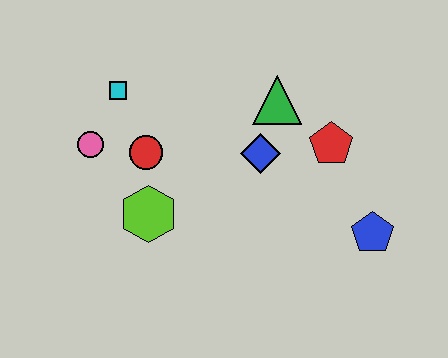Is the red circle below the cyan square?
Yes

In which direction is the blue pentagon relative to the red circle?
The blue pentagon is to the right of the red circle.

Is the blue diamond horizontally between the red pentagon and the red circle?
Yes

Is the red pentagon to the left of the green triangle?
No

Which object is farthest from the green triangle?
The pink circle is farthest from the green triangle.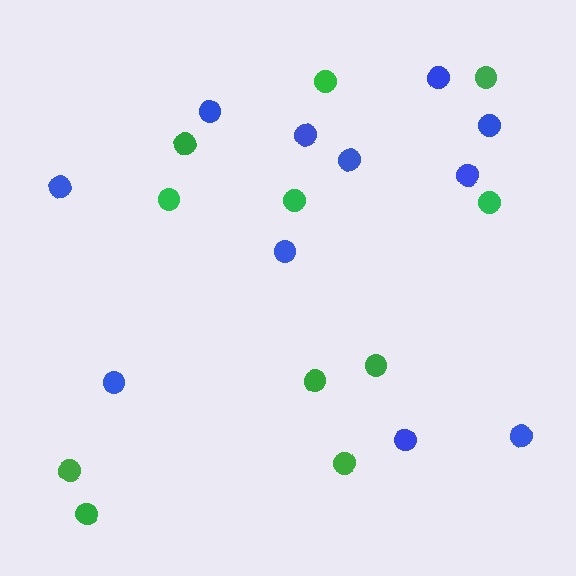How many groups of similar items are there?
There are 2 groups: one group of blue circles (11) and one group of green circles (11).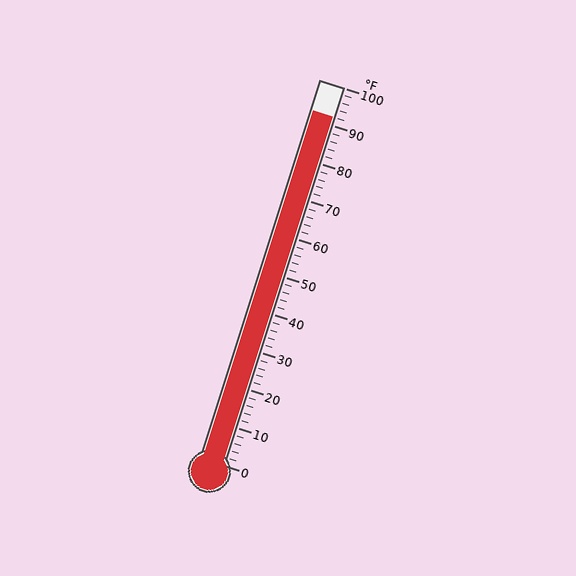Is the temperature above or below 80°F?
The temperature is above 80°F.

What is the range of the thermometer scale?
The thermometer scale ranges from 0°F to 100°F.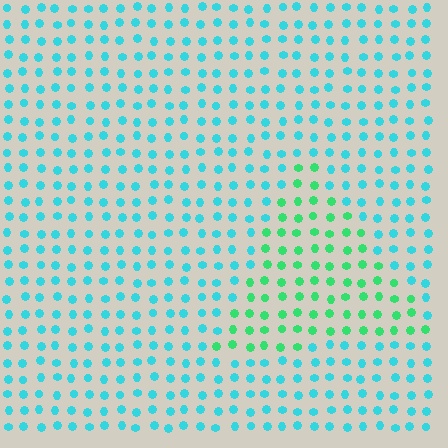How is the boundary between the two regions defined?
The boundary is defined purely by a slight shift in hue (about 43 degrees). Spacing, size, and orientation are identical on both sides.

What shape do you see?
I see a triangle.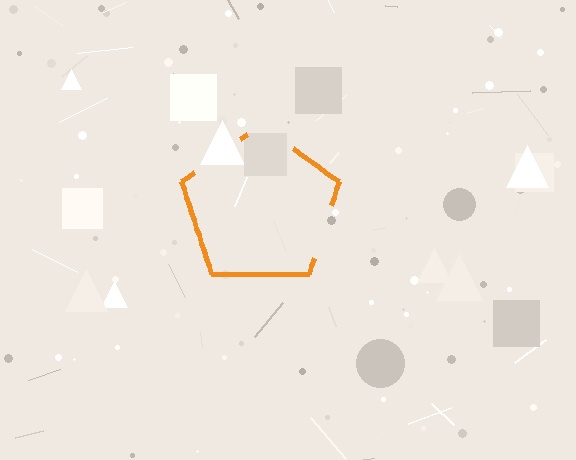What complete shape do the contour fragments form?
The contour fragments form a pentagon.